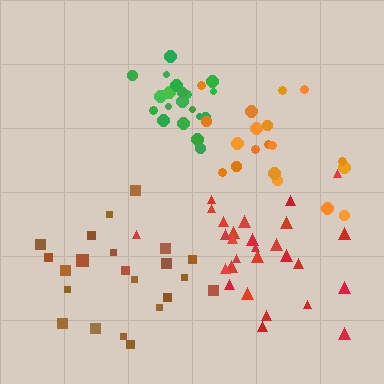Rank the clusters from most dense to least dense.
green, red, orange, brown.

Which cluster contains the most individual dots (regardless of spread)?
Red (29).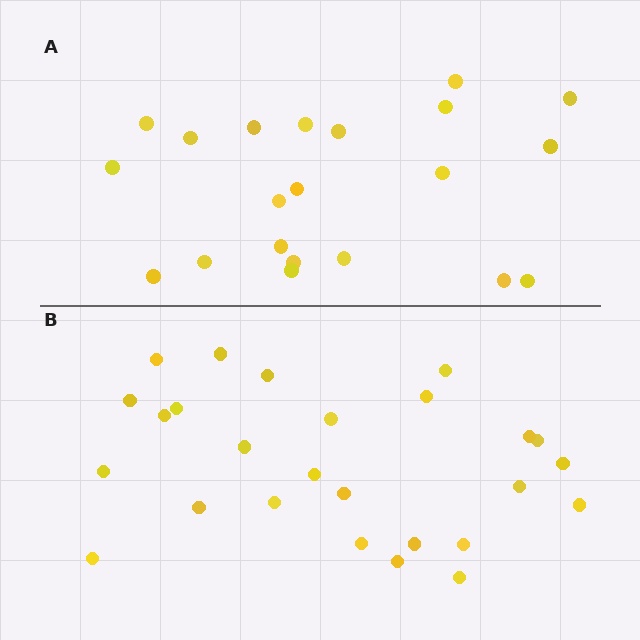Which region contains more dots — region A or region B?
Region B (the bottom region) has more dots.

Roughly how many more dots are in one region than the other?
Region B has about 5 more dots than region A.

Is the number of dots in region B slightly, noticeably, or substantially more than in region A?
Region B has only slightly more — the two regions are fairly close. The ratio is roughly 1.2 to 1.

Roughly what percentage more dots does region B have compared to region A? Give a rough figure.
About 25% more.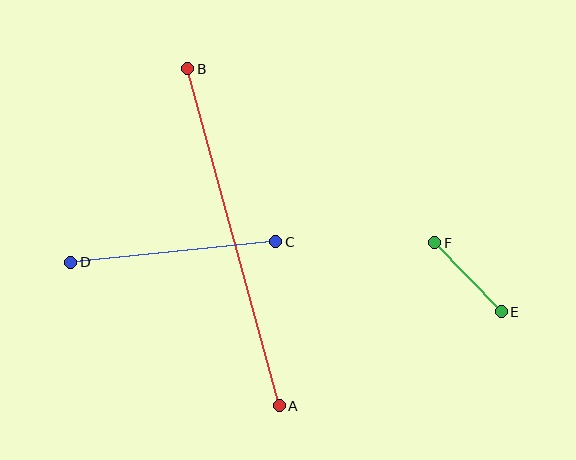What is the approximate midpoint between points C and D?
The midpoint is at approximately (173, 252) pixels.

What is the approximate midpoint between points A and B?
The midpoint is at approximately (233, 237) pixels.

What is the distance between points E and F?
The distance is approximately 96 pixels.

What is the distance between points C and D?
The distance is approximately 206 pixels.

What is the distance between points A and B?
The distance is approximately 349 pixels.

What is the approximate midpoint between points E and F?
The midpoint is at approximately (468, 277) pixels.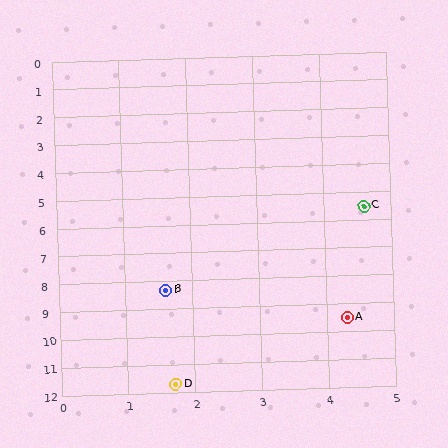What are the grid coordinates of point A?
Point A is at approximately (4.3, 9.5).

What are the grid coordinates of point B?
Point B is at approximately (1.6, 8.3).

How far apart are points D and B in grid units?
Points D and B are about 3.4 grid units apart.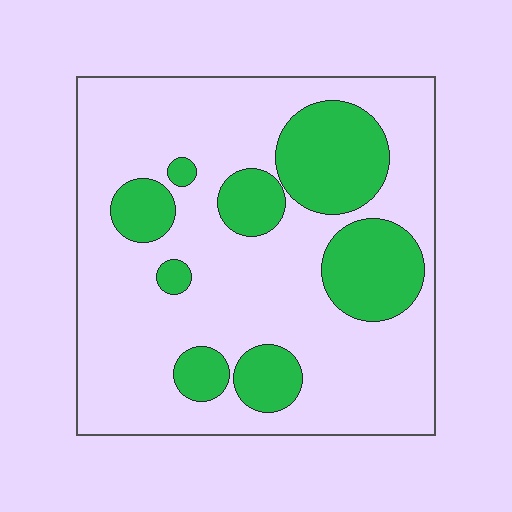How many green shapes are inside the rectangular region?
8.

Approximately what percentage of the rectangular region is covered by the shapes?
Approximately 25%.